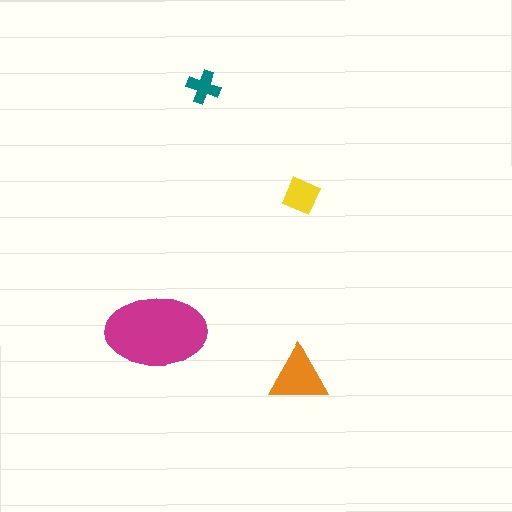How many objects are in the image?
There are 4 objects in the image.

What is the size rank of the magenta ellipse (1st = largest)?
1st.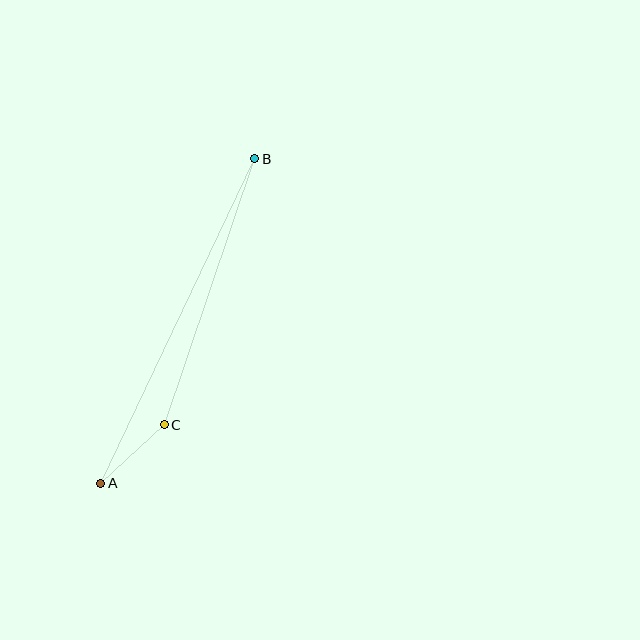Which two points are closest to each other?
Points A and C are closest to each other.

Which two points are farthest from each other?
Points A and B are farthest from each other.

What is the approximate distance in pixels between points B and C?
The distance between B and C is approximately 281 pixels.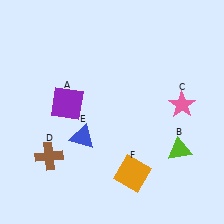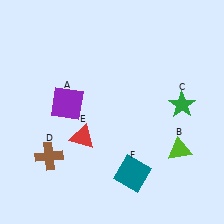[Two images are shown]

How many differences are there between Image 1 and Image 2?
There are 3 differences between the two images.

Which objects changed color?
C changed from pink to green. E changed from blue to red. F changed from orange to teal.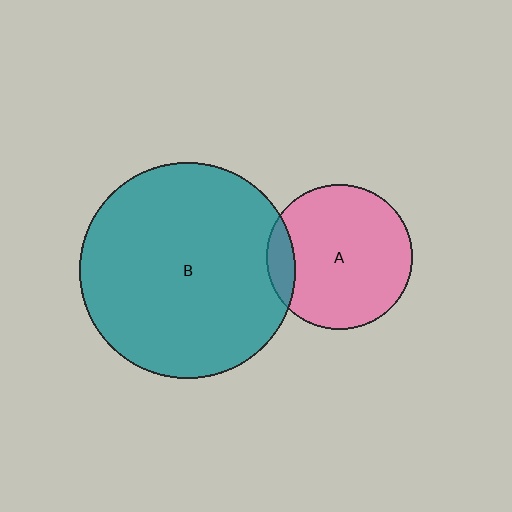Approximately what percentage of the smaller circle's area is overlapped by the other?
Approximately 10%.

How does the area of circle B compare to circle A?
Approximately 2.2 times.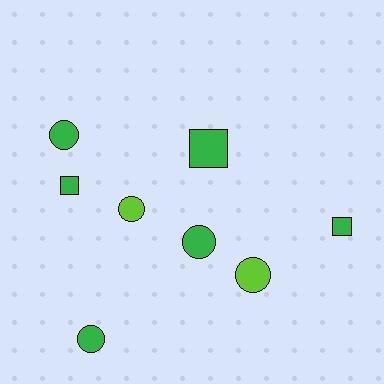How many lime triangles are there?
There are no lime triangles.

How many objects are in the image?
There are 8 objects.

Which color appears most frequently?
Green, with 6 objects.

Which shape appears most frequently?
Circle, with 5 objects.